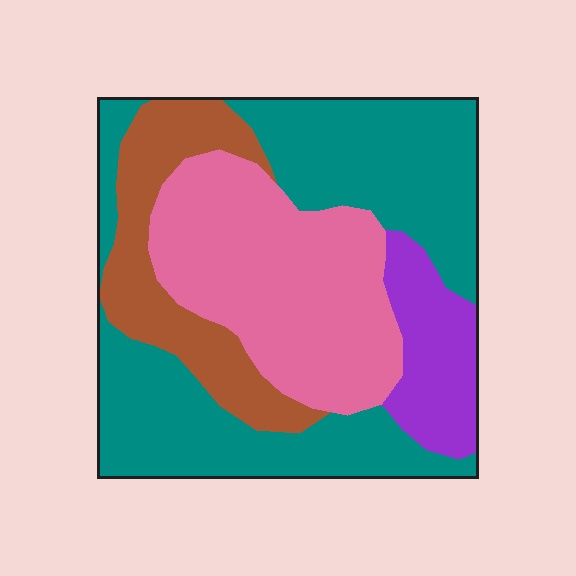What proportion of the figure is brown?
Brown covers roughly 15% of the figure.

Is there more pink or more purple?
Pink.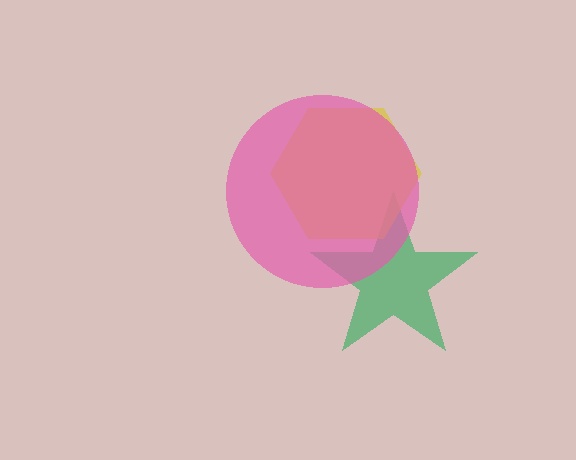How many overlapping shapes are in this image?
There are 3 overlapping shapes in the image.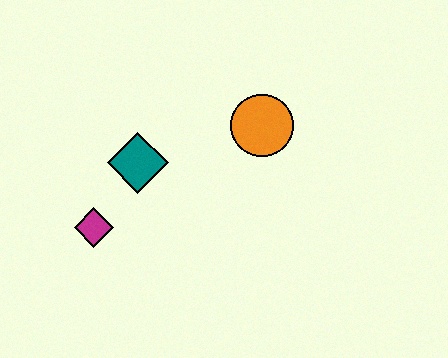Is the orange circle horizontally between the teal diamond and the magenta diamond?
No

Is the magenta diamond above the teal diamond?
No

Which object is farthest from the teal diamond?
The orange circle is farthest from the teal diamond.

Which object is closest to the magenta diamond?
The teal diamond is closest to the magenta diamond.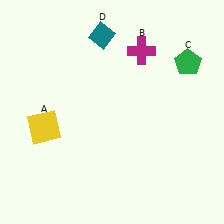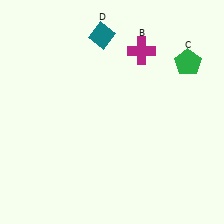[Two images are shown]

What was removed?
The yellow square (A) was removed in Image 2.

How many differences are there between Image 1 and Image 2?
There is 1 difference between the two images.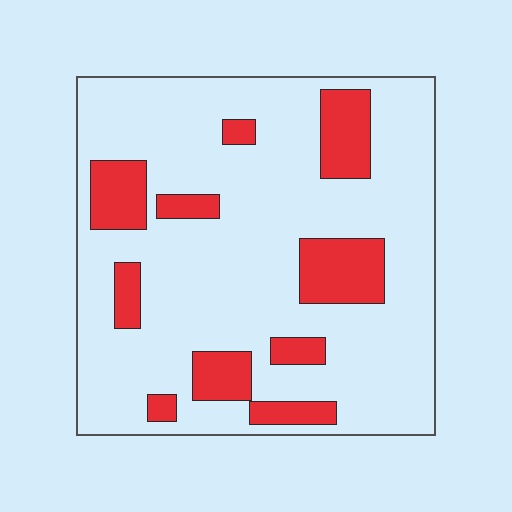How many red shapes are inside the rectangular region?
10.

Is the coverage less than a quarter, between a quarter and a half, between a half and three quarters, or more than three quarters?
Less than a quarter.